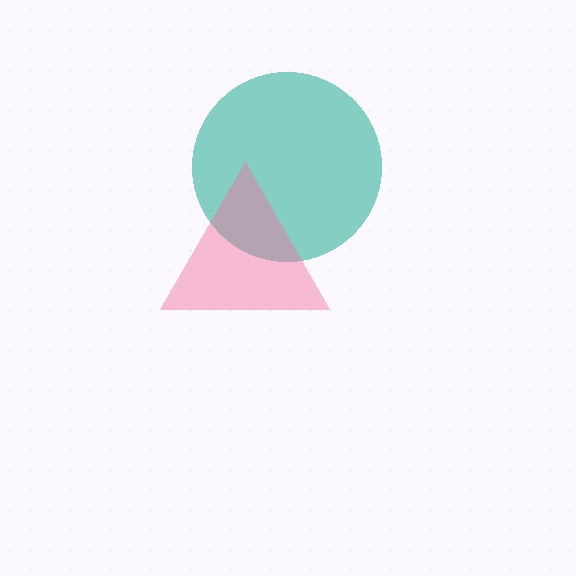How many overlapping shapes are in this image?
There are 2 overlapping shapes in the image.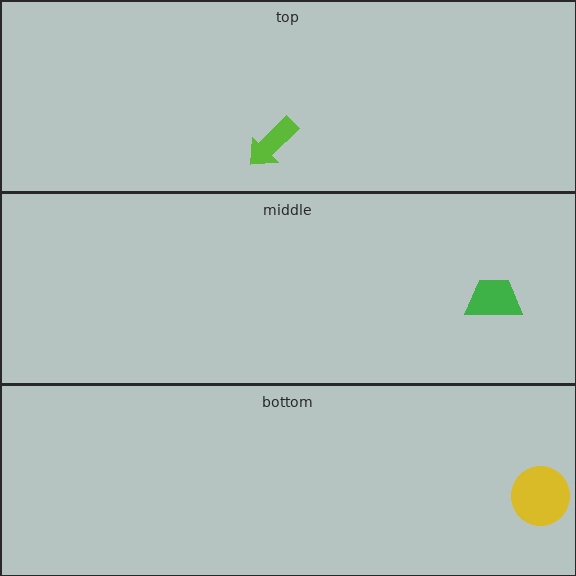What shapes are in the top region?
The lime arrow.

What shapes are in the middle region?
The green trapezoid.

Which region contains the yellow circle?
The bottom region.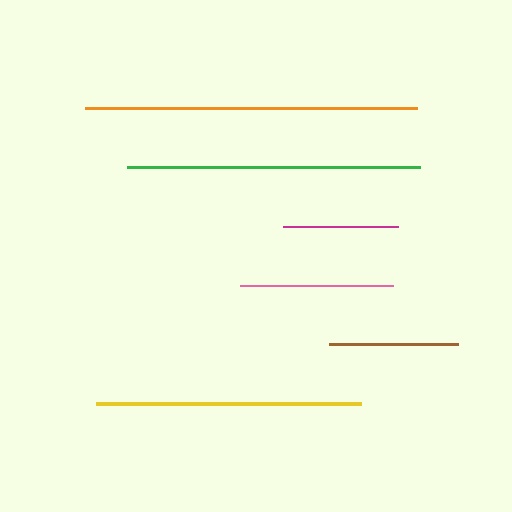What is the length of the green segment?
The green segment is approximately 293 pixels long.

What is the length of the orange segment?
The orange segment is approximately 333 pixels long.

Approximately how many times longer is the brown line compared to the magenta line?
The brown line is approximately 1.1 times the length of the magenta line.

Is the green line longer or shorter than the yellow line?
The green line is longer than the yellow line.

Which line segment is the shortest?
The magenta line is the shortest at approximately 115 pixels.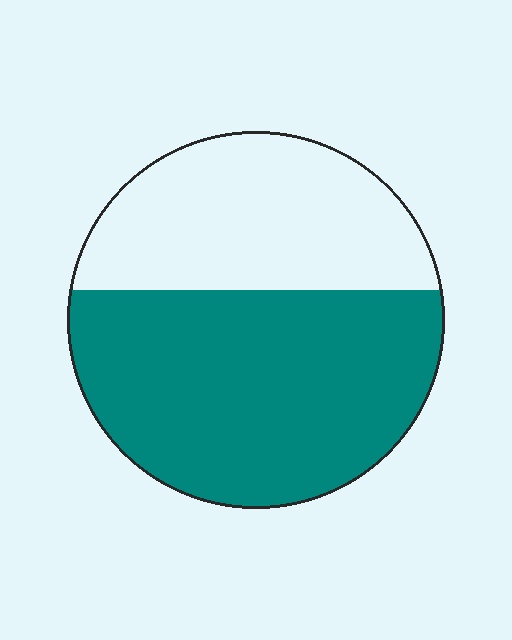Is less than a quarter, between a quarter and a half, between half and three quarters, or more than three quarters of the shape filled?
Between half and three quarters.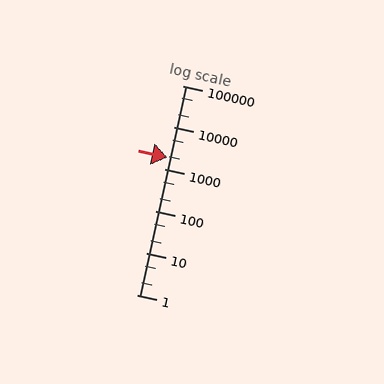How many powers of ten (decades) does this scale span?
The scale spans 5 decades, from 1 to 100000.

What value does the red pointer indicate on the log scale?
The pointer indicates approximately 1900.